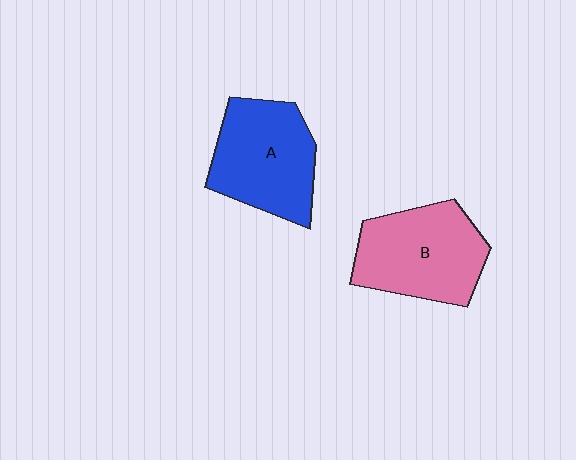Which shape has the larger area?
Shape B (pink).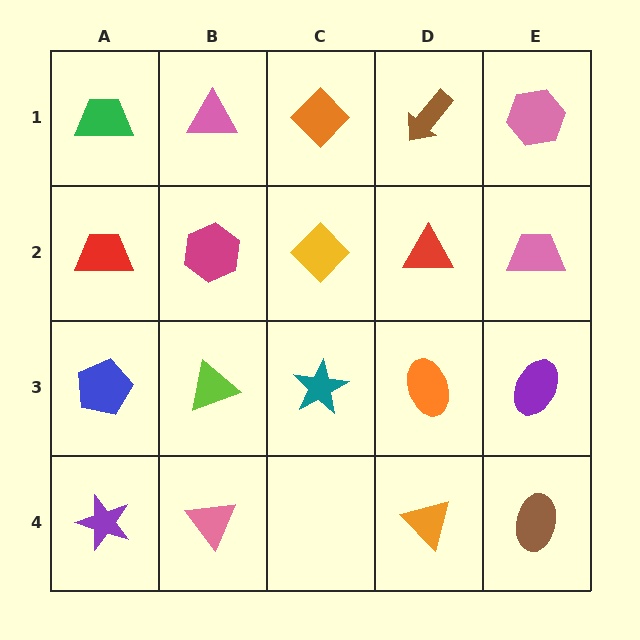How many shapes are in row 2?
5 shapes.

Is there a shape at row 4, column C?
No, that cell is empty.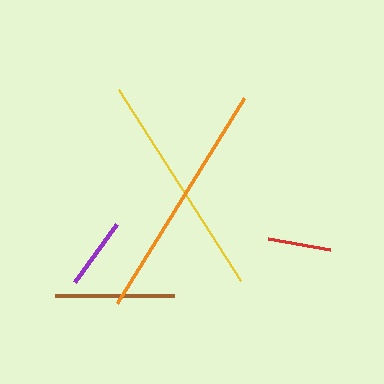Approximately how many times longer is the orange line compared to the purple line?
The orange line is approximately 3.4 times the length of the purple line.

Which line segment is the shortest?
The red line is the shortest at approximately 63 pixels.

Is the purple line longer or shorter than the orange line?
The orange line is longer than the purple line.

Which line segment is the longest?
The orange line is the longest at approximately 241 pixels.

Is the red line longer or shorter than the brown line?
The brown line is longer than the red line.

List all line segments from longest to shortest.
From longest to shortest: orange, yellow, brown, purple, red.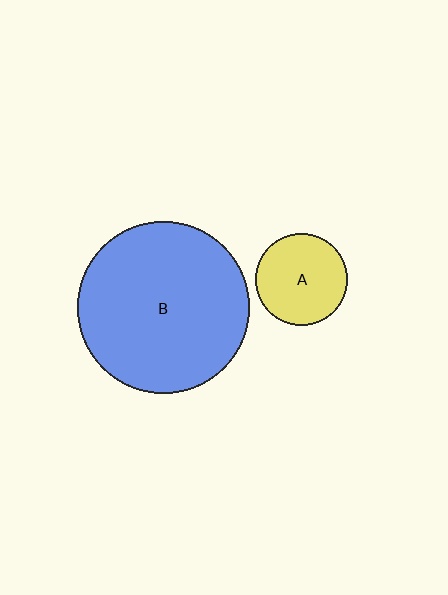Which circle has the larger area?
Circle B (blue).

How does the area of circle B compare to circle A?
Approximately 3.5 times.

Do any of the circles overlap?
No, none of the circles overlap.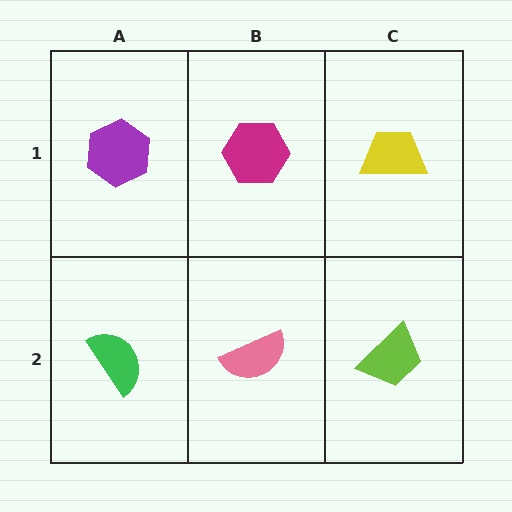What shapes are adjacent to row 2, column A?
A purple hexagon (row 1, column A), a pink semicircle (row 2, column B).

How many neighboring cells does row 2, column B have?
3.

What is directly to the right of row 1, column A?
A magenta hexagon.